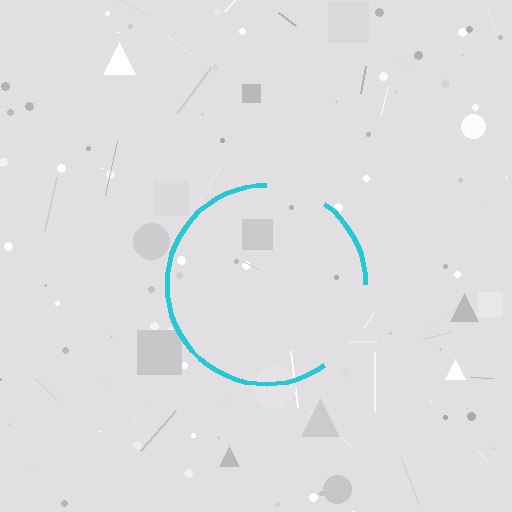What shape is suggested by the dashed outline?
The dashed outline suggests a circle.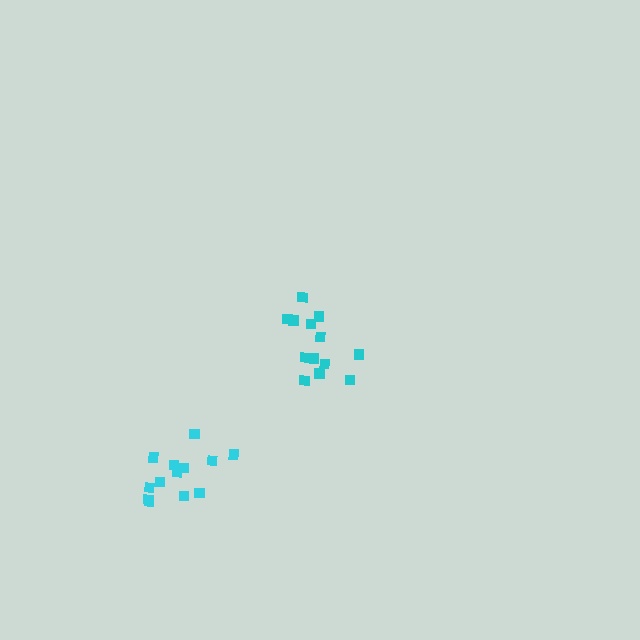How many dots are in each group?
Group 1: 13 dots, Group 2: 13 dots (26 total).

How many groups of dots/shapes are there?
There are 2 groups.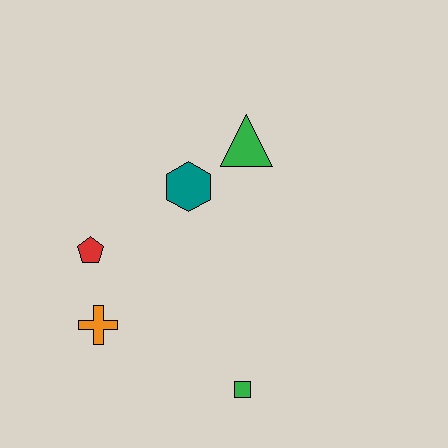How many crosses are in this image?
There is 1 cross.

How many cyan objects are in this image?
There are no cyan objects.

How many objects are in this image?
There are 5 objects.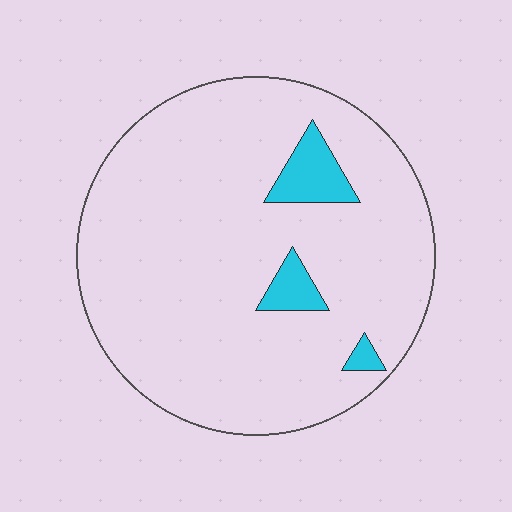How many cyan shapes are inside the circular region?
3.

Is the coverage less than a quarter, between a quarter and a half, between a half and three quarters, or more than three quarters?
Less than a quarter.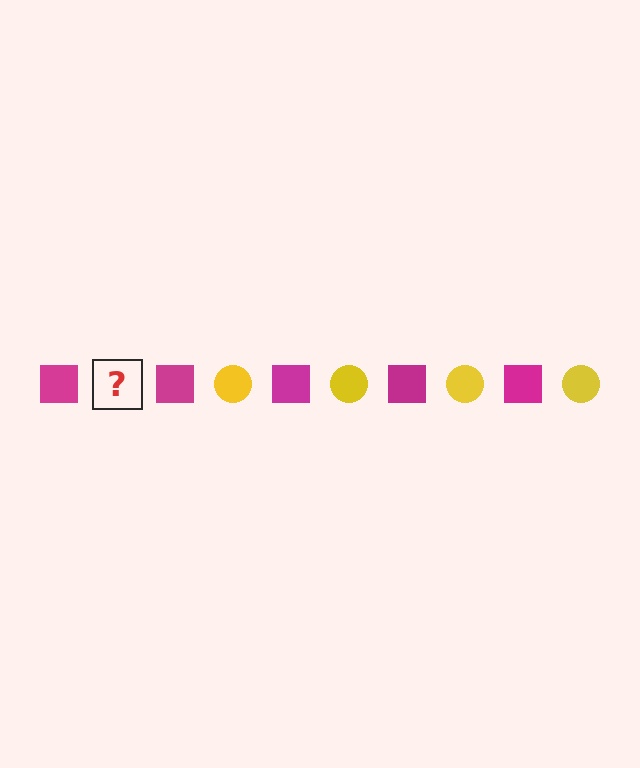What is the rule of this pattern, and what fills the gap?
The rule is that the pattern alternates between magenta square and yellow circle. The gap should be filled with a yellow circle.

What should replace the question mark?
The question mark should be replaced with a yellow circle.